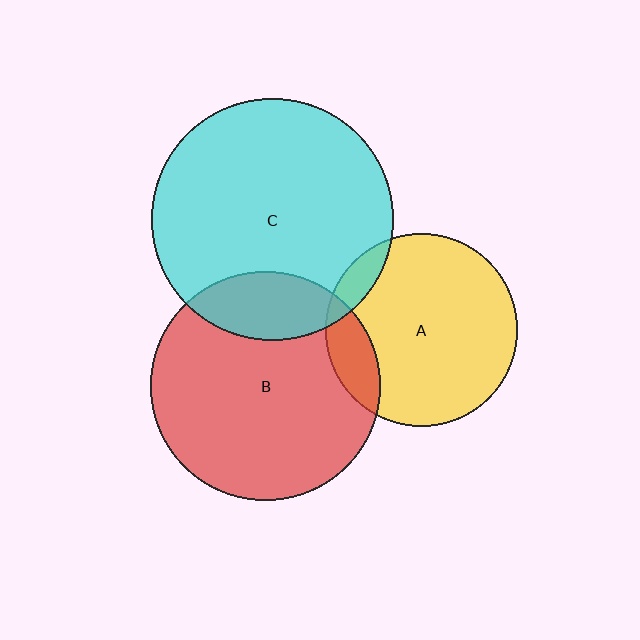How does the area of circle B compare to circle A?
Approximately 1.4 times.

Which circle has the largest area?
Circle C (cyan).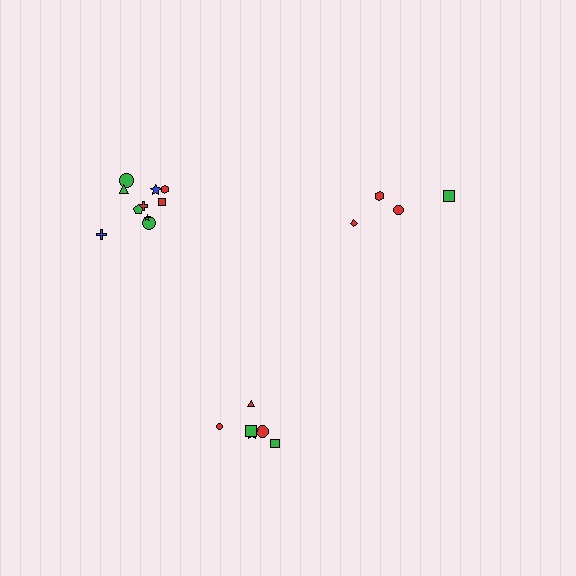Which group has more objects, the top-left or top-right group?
The top-left group.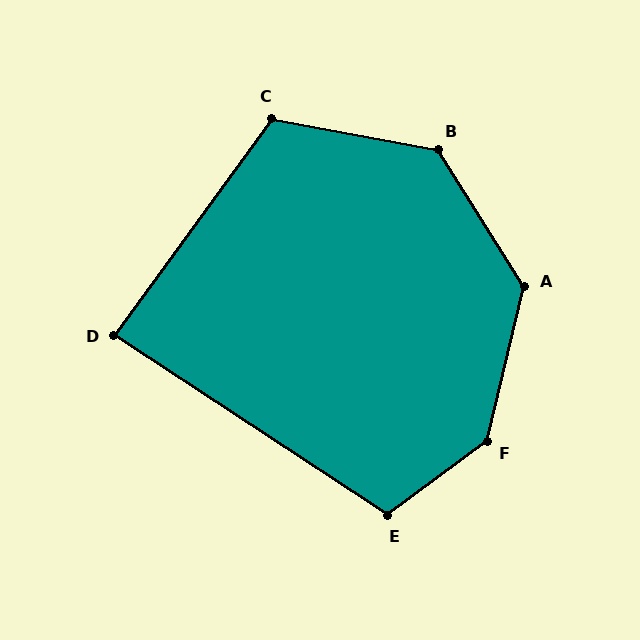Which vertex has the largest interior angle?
F, at approximately 140 degrees.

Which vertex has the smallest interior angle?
D, at approximately 87 degrees.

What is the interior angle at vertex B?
Approximately 133 degrees (obtuse).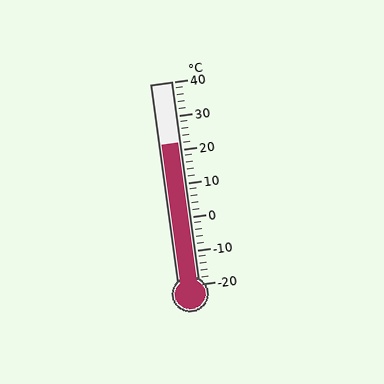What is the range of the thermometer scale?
The thermometer scale ranges from -20°C to 40°C.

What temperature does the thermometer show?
The thermometer shows approximately 22°C.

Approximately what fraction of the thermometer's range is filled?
The thermometer is filled to approximately 70% of its range.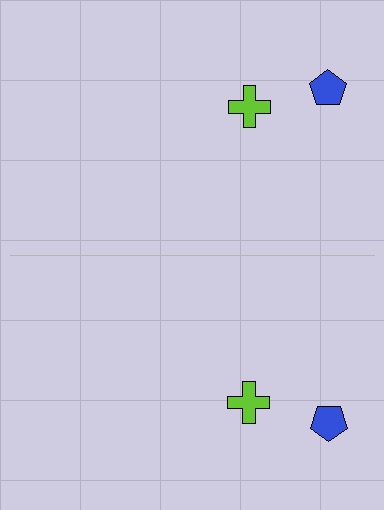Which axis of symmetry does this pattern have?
The pattern has a horizontal axis of symmetry running through the center of the image.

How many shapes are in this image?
There are 4 shapes in this image.